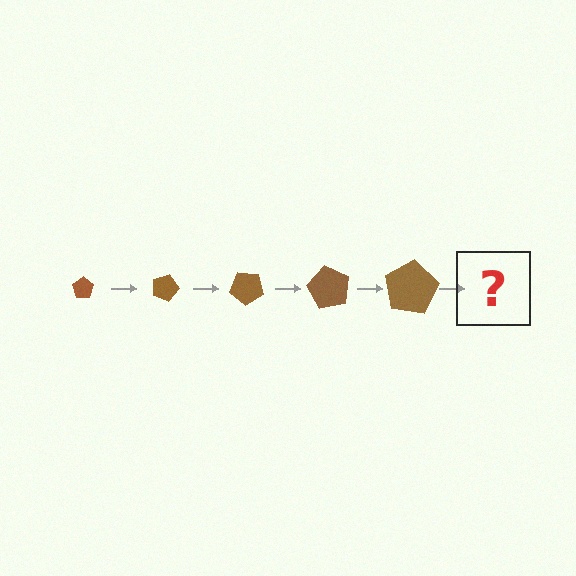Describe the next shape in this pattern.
It should be a pentagon, larger than the previous one and rotated 100 degrees from the start.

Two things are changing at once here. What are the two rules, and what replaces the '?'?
The two rules are that the pentagon grows larger each step and it rotates 20 degrees each step. The '?' should be a pentagon, larger than the previous one and rotated 100 degrees from the start.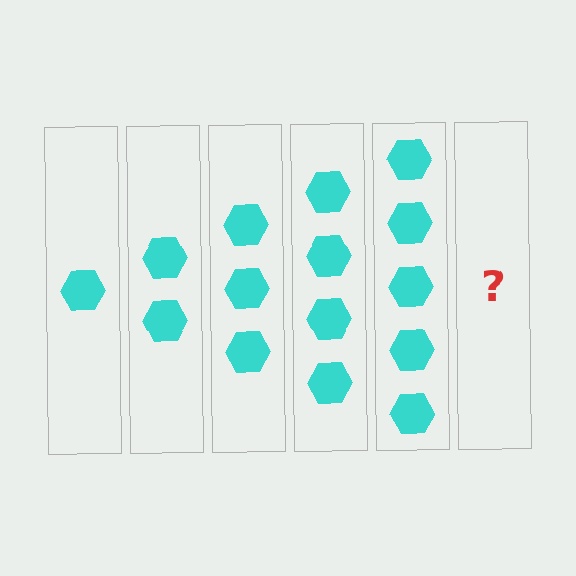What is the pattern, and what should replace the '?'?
The pattern is that each step adds one more hexagon. The '?' should be 6 hexagons.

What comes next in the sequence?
The next element should be 6 hexagons.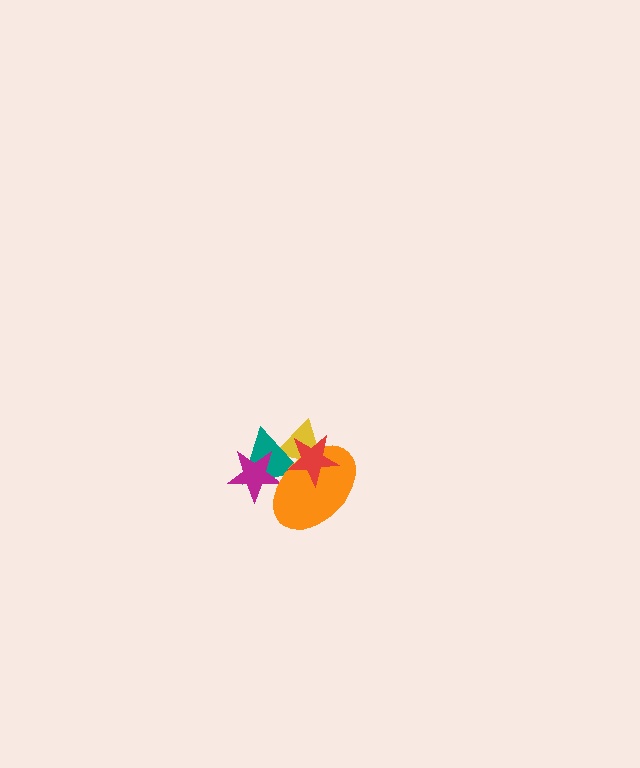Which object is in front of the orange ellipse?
The red star is in front of the orange ellipse.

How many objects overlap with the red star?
3 objects overlap with the red star.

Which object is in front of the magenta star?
The orange ellipse is in front of the magenta star.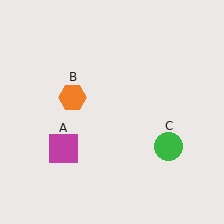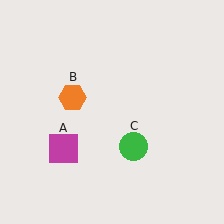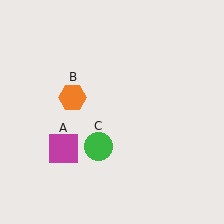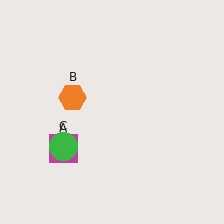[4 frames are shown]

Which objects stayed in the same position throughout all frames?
Magenta square (object A) and orange hexagon (object B) remained stationary.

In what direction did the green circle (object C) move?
The green circle (object C) moved left.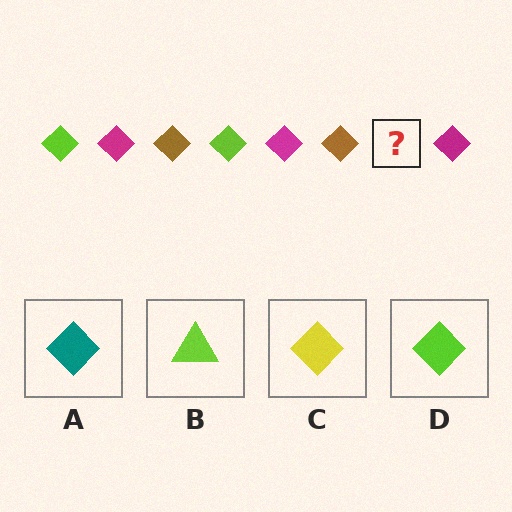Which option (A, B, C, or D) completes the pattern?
D.